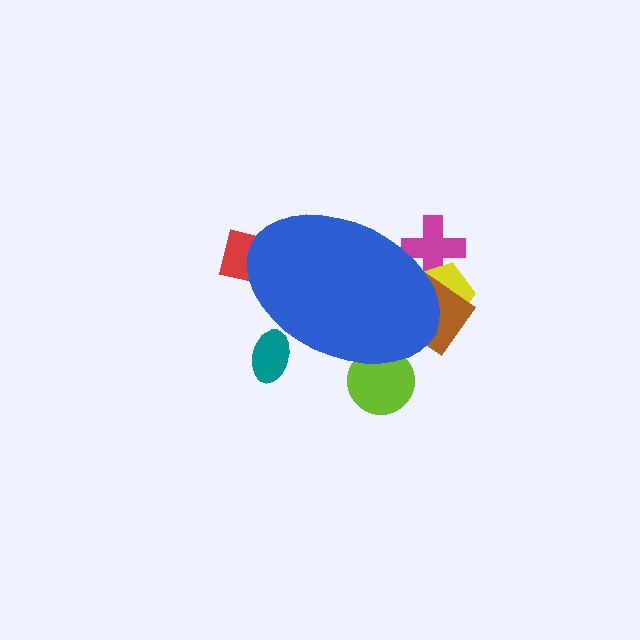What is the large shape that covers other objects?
A blue ellipse.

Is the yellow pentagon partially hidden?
Yes, the yellow pentagon is partially hidden behind the blue ellipse.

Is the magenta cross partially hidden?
Yes, the magenta cross is partially hidden behind the blue ellipse.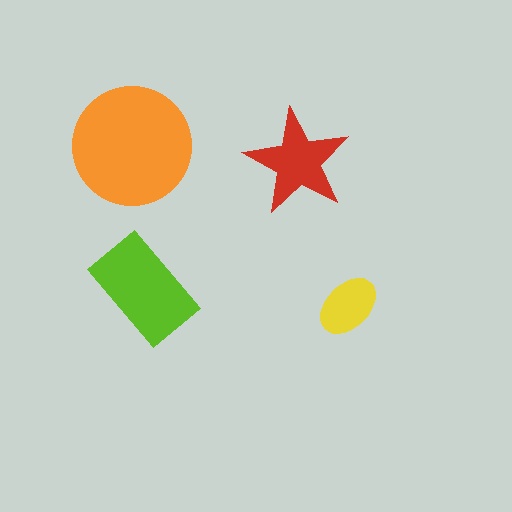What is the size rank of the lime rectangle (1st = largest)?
2nd.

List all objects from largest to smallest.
The orange circle, the lime rectangle, the red star, the yellow ellipse.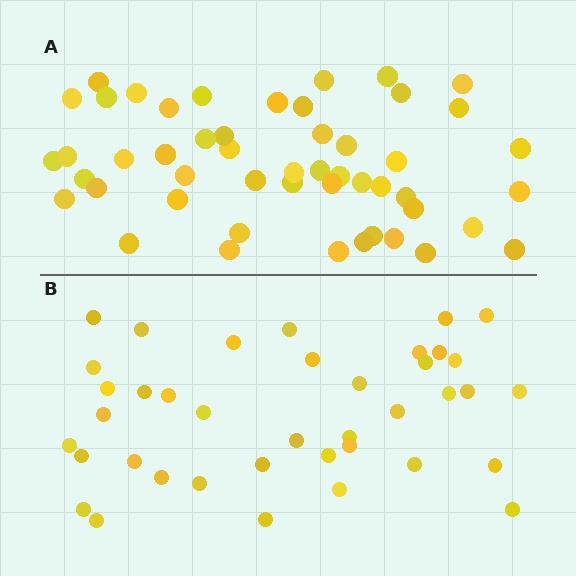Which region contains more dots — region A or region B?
Region A (the top region) has more dots.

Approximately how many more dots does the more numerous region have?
Region A has roughly 12 or so more dots than region B.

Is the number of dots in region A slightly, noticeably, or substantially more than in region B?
Region A has noticeably more, but not dramatically so. The ratio is roughly 1.3 to 1.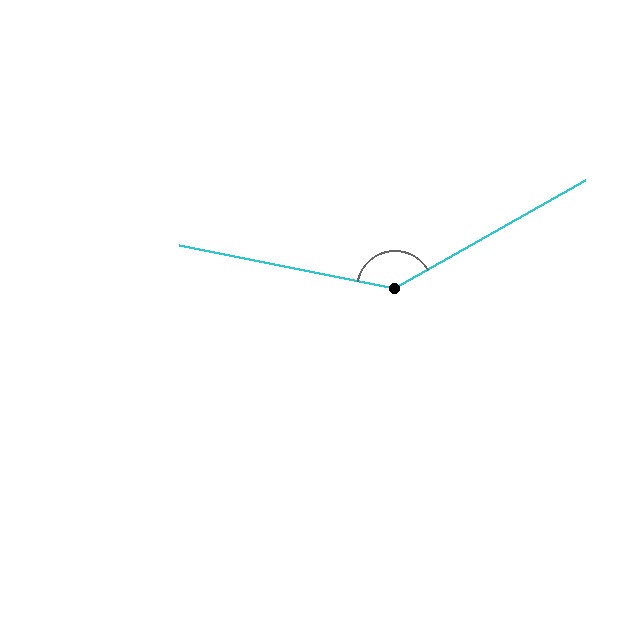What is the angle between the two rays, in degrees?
Approximately 139 degrees.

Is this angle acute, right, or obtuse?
It is obtuse.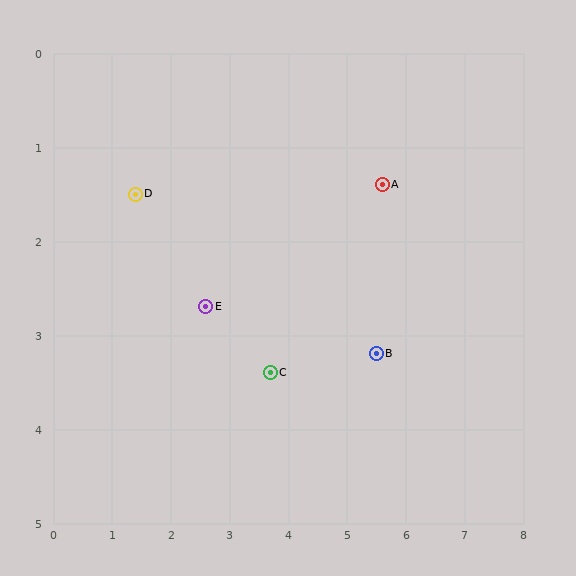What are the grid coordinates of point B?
Point B is at approximately (5.5, 3.2).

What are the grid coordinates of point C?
Point C is at approximately (3.7, 3.4).